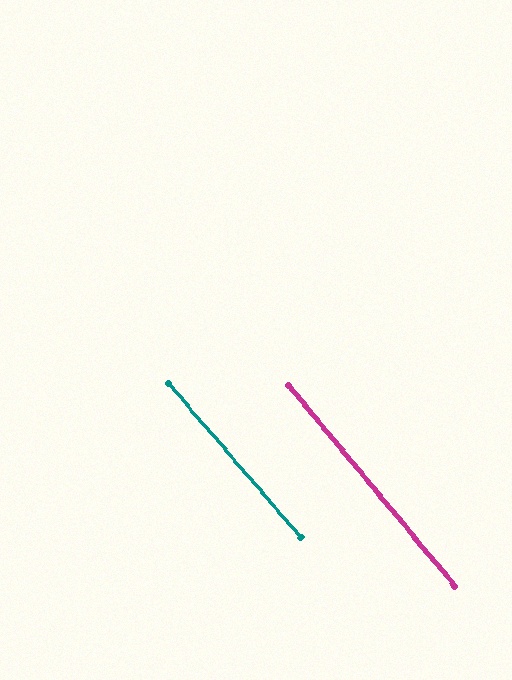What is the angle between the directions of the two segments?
Approximately 1 degree.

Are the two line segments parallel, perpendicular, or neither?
Parallel — their directions differ by only 1.3°.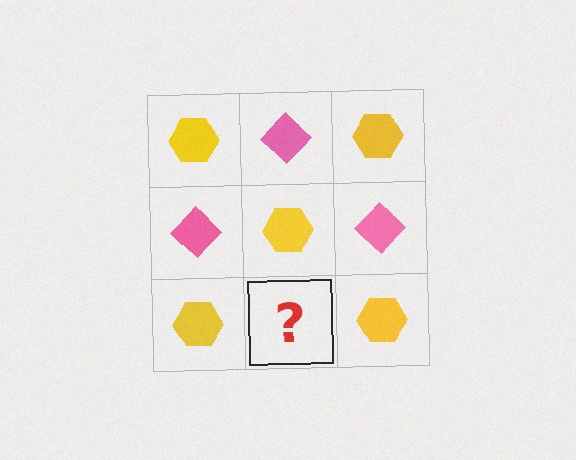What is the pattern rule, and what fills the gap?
The rule is that it alternates yellow hexagon and pink diamond in a checkerboard pattern. The gap should be filled with a pink diamond.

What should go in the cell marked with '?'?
The missing cell should contain a pink diamond.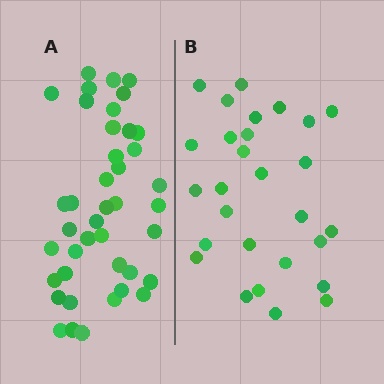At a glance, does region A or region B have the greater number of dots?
Region A (the left region) has more dots.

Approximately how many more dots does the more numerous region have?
Region A has approximately 15 more dots than region B.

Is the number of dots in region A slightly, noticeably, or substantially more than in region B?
Region A has substantially more. The ratio is roughly 1.5 to 1.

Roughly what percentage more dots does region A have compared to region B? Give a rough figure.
About 45% more.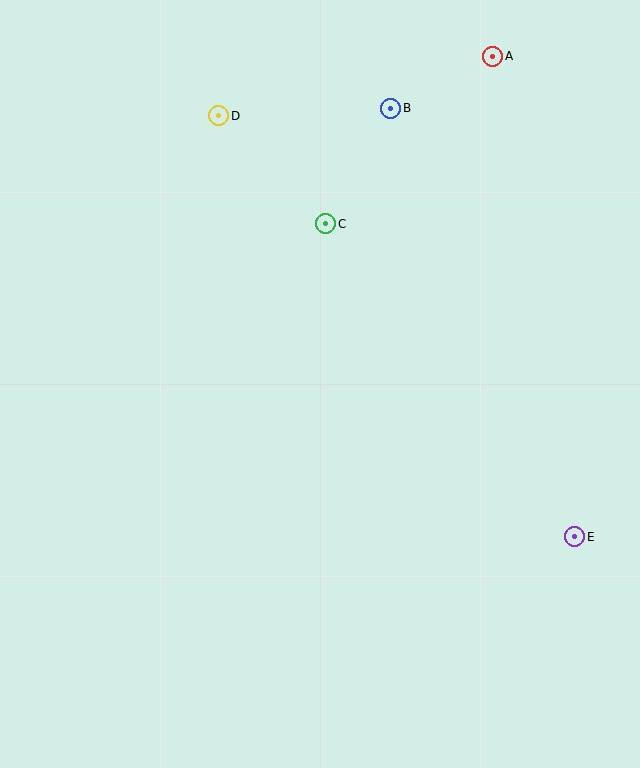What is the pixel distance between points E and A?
The distance between E and A is 487 pixels.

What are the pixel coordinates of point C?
Point C is at (326, 224).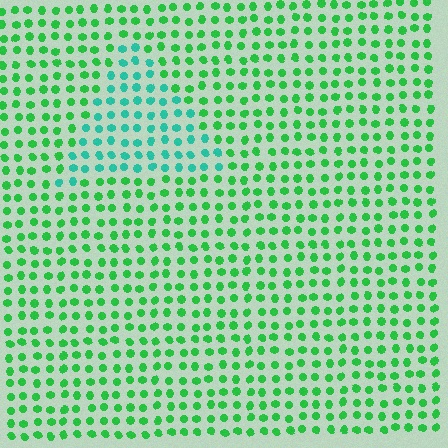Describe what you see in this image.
The image is filled with small green elements in a uniform arrangement. A triangle-shaped region is visible where the elements are tinted to a slightly different hue, forming a subtle color boundary.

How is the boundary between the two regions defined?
The boundary is defined purely by a slight shift in hue (about 38 degrees). Spacing, size, and orientation are identical on both sides.